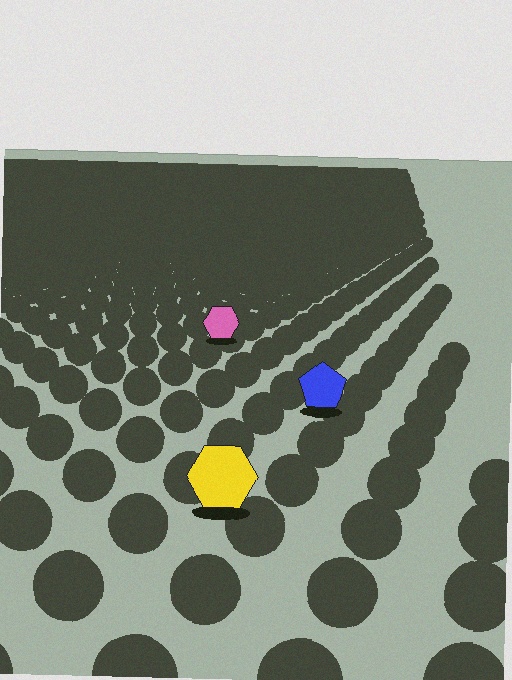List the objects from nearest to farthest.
From nearest to farthest: the yellow hexagon, the blue pentagon, the pink hexagon.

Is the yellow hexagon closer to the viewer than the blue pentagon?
Yes. The yellow hexagon is closer — you can tell from the texture gradient: the ground texture is coarser near it.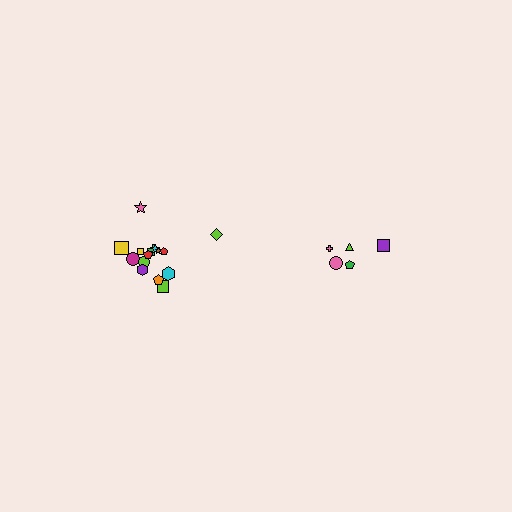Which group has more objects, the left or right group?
The left group.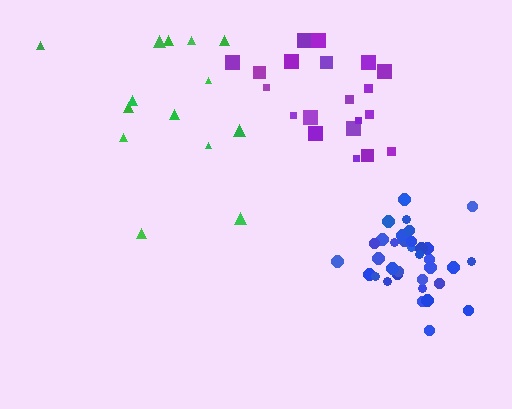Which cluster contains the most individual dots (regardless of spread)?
Blue (35).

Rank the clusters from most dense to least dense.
blue, purple, green.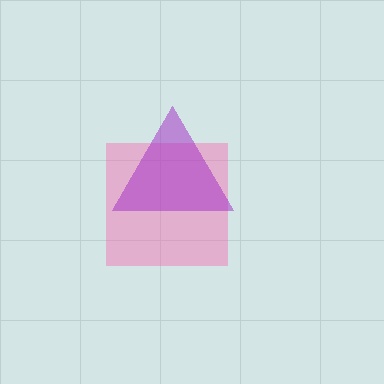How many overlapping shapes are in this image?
There are 2 overlapping shapes in the image.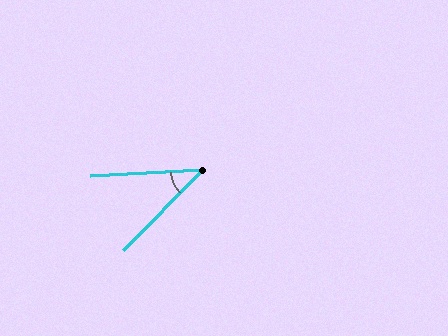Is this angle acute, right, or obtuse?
It is acute.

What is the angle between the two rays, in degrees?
Approximately 42 degrees.